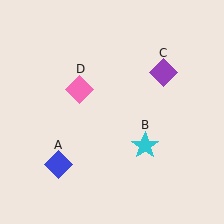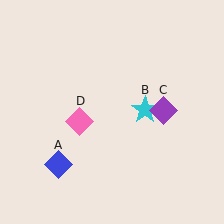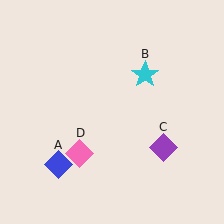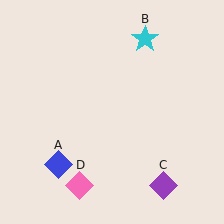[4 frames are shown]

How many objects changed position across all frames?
3 objects changed position: cyan star (object B), purple diamond (object C), pink diamond (object D).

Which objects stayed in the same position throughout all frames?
Blue diamond (object A) remained stationary.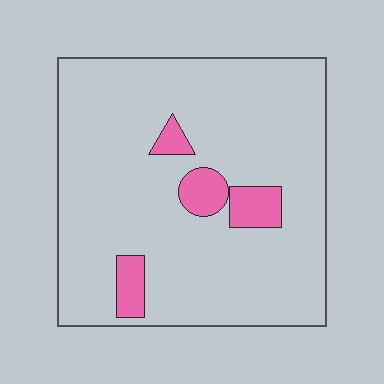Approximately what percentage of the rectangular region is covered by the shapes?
Approximately 10%.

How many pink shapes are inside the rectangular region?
4.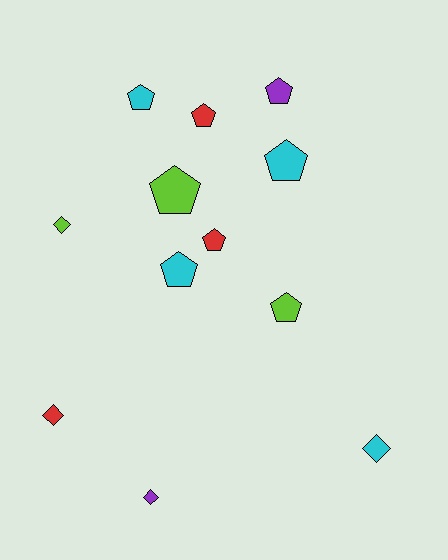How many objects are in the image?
There are 12 objects.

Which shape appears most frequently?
Pentagon, with 8 objects.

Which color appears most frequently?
Cyan, with 4 objects.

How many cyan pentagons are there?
There are 3 cyan pentagons.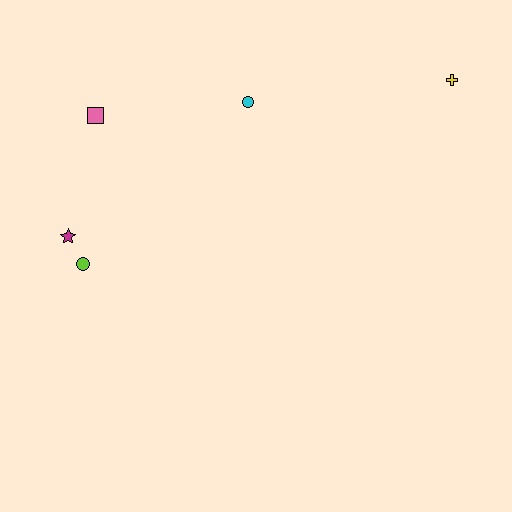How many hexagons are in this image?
There are no hexagons.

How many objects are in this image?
There are 5 objects.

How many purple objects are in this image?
There are no purple objects.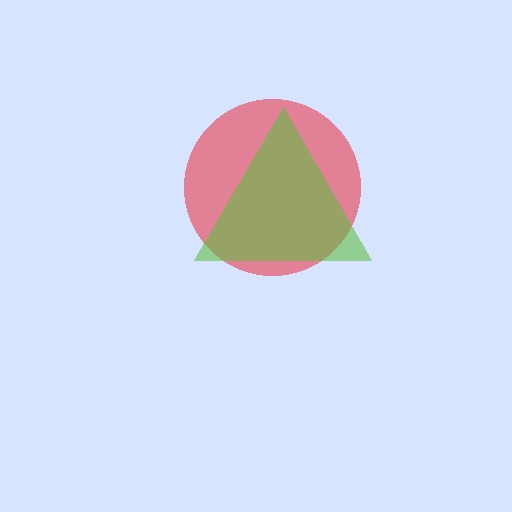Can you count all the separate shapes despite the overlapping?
Yes, there are 2 separate shapes.